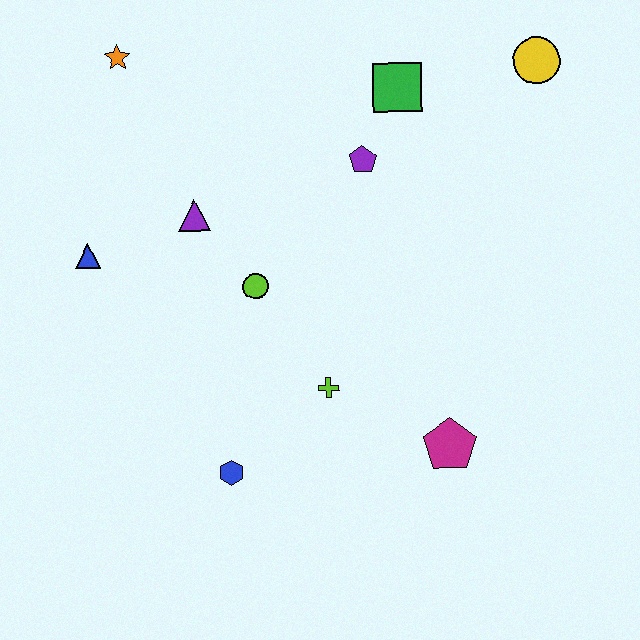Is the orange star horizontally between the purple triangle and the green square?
No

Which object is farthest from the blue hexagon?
The yellow circle is farthest from the blue hexagon.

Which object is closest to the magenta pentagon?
The lime cross is closest to the magenta pentagon.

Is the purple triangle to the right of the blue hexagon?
No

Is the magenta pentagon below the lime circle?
Yes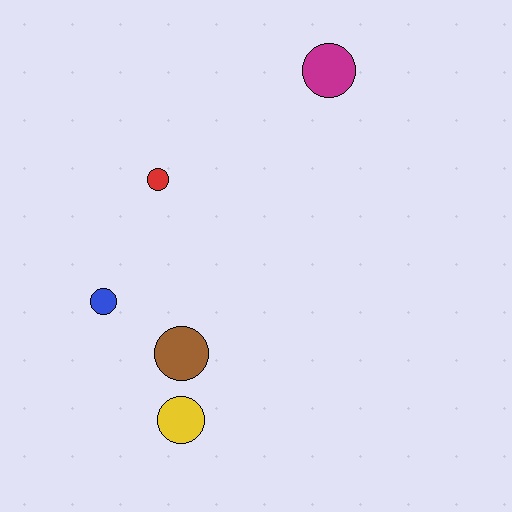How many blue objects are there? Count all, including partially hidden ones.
There is 1 blue object.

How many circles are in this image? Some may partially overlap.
There are 5 circles.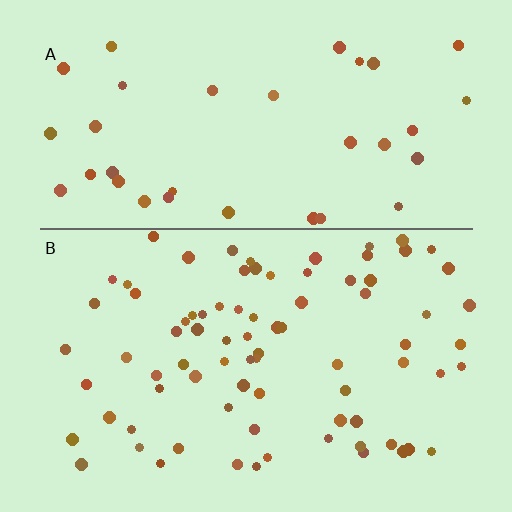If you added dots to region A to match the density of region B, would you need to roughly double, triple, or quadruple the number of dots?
Approximately double.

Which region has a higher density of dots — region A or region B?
B (the bottom).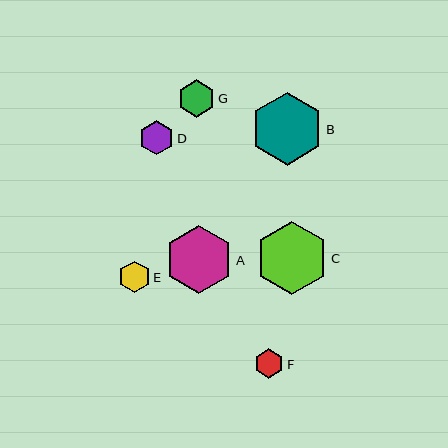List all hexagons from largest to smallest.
From largest to smallest: C, B, A, G, D, E, F.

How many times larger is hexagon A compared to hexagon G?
Hexagon A is approximately 1.8 times the size of hexagon G.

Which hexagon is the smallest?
Hexagon F is the smallest with a size of approximately 29 pixels.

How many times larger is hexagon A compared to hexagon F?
Hexagon A is approximately 2.3 times the size of hexagon F.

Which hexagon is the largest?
Hexagon C is the largest with a size of approximately 73 pixels.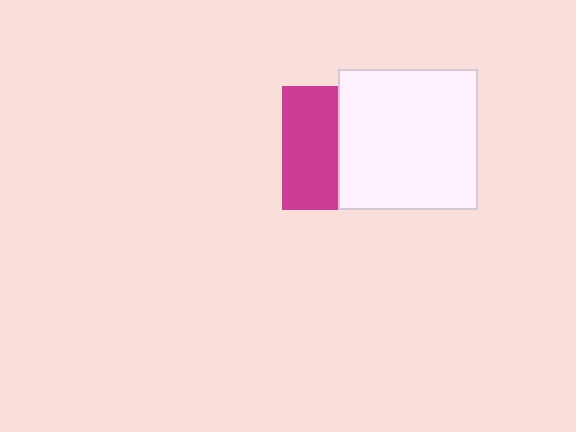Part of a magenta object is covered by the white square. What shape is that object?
It is a square.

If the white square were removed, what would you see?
You would see the complete magenta square.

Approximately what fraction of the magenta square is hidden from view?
Roughly 55% of the magenta square is hidden behind the white square.